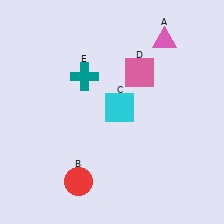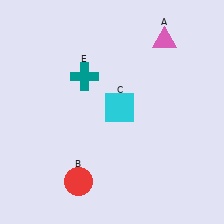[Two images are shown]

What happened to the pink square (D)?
The pink square (D) was removed in Image 2. It was in the top-right area of Image 1.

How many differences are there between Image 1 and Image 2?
There is 1 difference between the two images.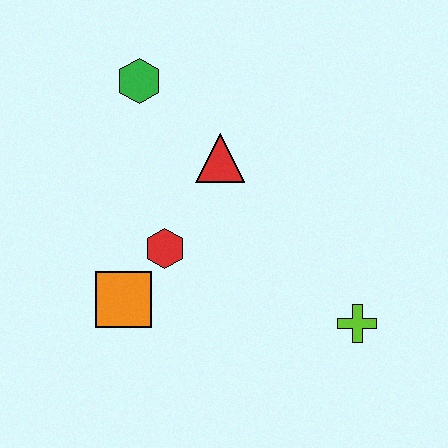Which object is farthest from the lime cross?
The green hexagon is farthest from the lime cross.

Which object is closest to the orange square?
The red hexagon is closest to the orange square.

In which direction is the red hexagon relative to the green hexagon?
The red hexagon is below the green hexagon.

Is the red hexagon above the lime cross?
Yes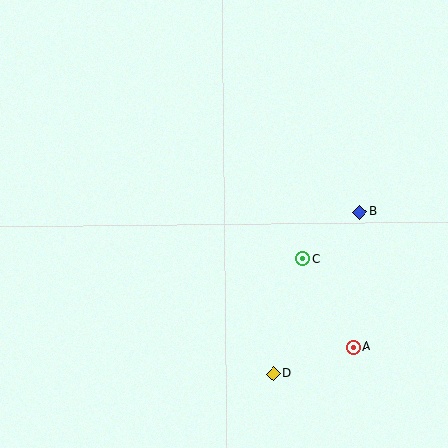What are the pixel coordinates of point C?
Point C is at (303, 259).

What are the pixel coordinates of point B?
Point B is at (360, 212).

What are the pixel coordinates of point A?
Point A is at (353, 347).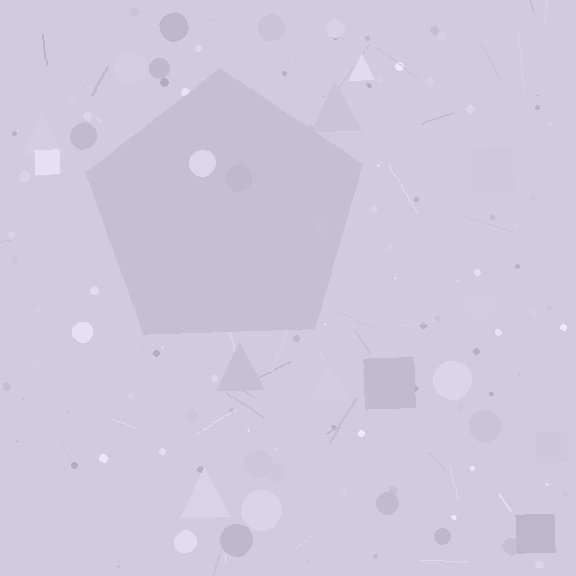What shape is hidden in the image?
A pentagon is hidden in the image.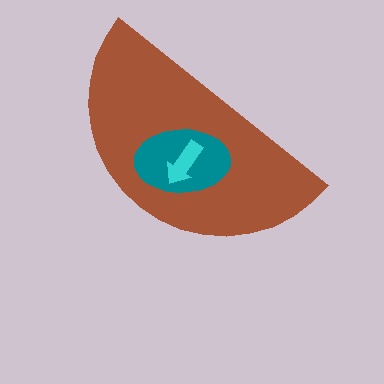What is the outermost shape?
The brown semicircle.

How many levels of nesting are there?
3.